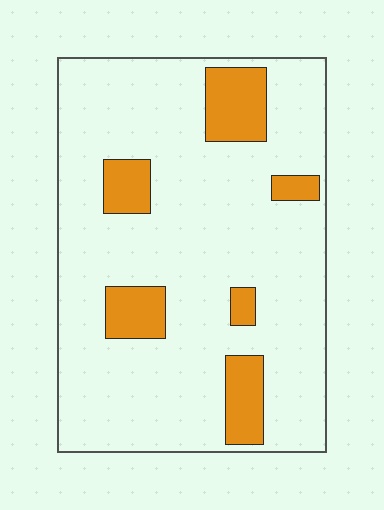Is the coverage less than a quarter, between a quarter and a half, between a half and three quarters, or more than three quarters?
Less than a quarter.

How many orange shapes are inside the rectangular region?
6.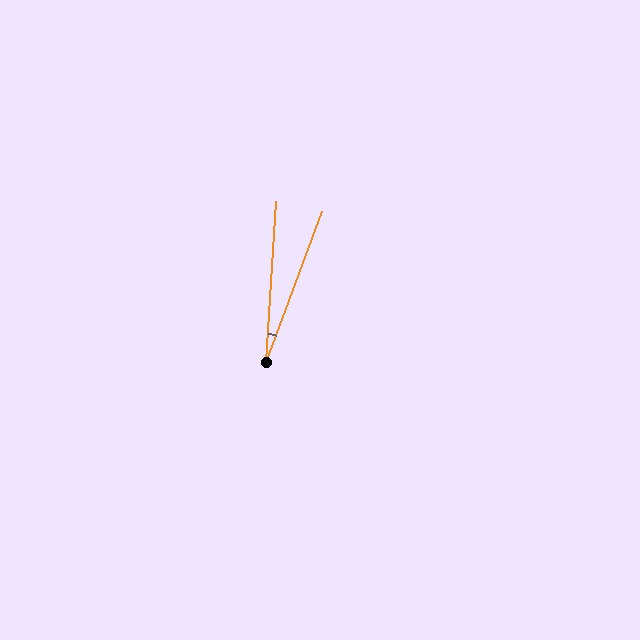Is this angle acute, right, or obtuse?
It is acute.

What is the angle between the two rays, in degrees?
Approximately 17 degrees.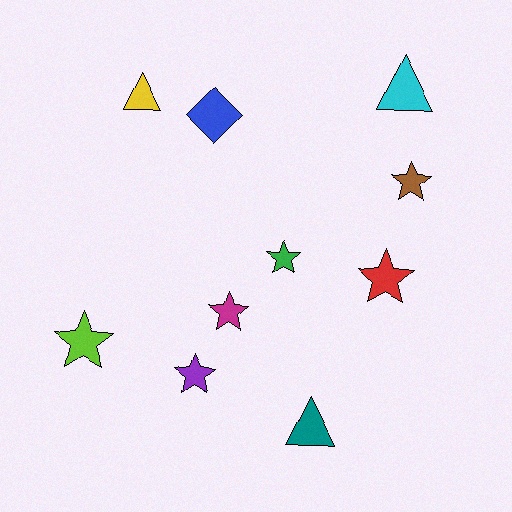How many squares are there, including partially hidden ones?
There are no squares.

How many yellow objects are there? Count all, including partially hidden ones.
There is 1 yellow object.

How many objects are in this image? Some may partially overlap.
There are 10 objects.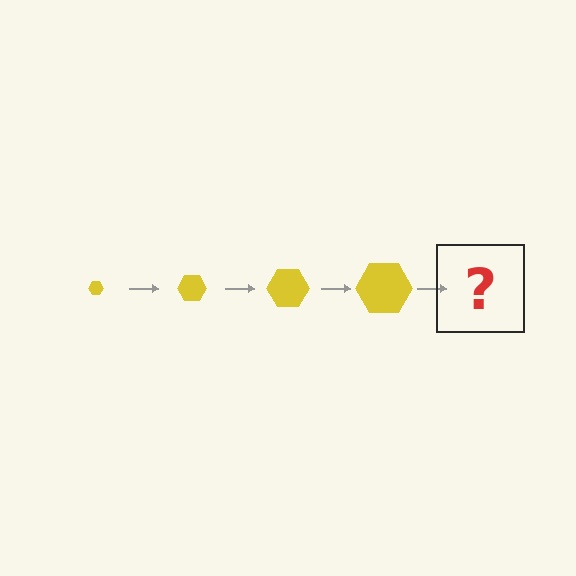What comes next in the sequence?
The next element should be a yellow hexagon, larger than the previous one.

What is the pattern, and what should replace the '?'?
The pattern is that the hexagon gets progressively larger each step. The '?' should be a yellow hexagon, larger than the previous one.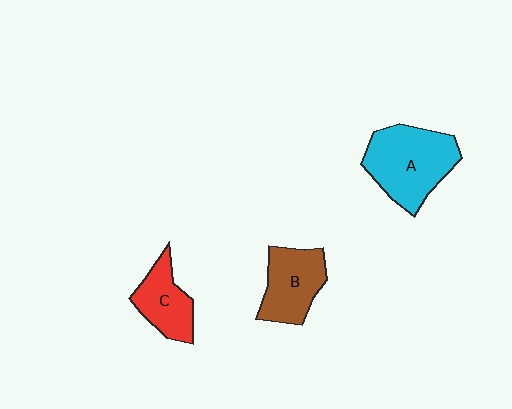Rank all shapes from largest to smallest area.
From largest to smallest: A (cyan), B (brown), C (red).